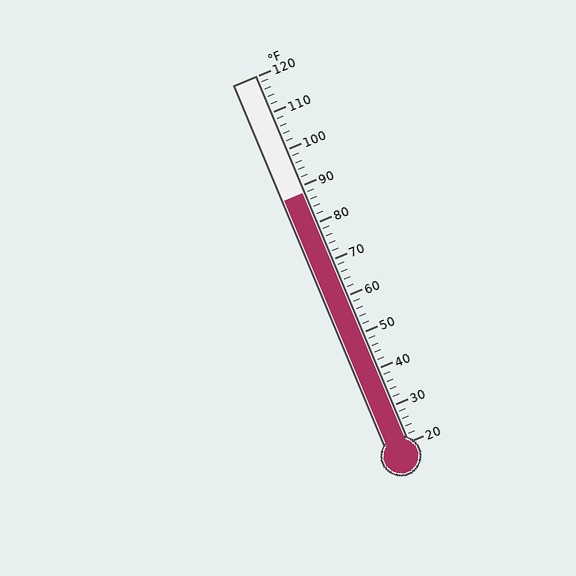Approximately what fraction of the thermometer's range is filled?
The thermometer is filled to approximately 70% of its range.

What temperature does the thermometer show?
The thermometer shows approximately 88°F.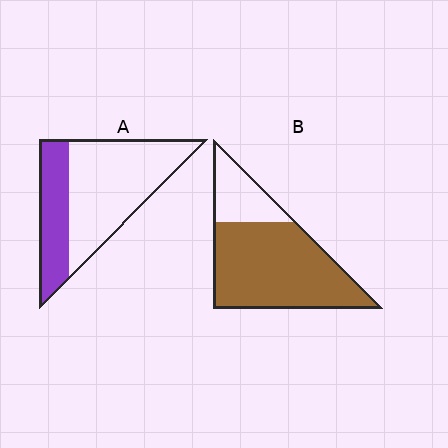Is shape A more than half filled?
No.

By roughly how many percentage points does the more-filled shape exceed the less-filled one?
By roughly 45 percentage points (B over A).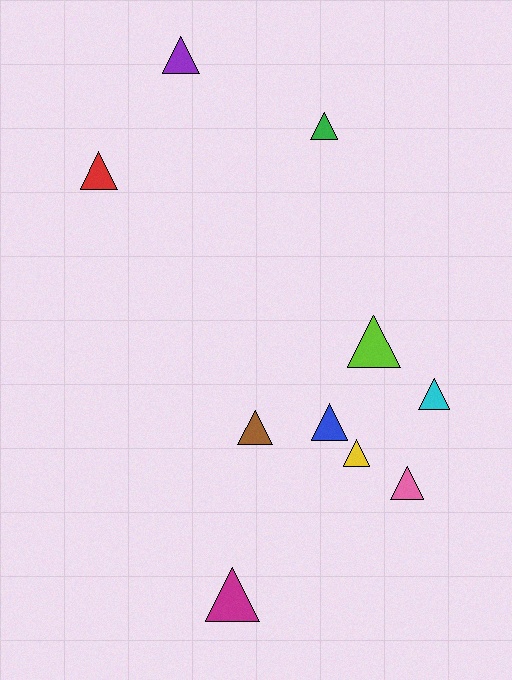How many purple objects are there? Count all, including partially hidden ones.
There is 1 purple object.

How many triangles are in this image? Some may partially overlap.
There are 10 triangles.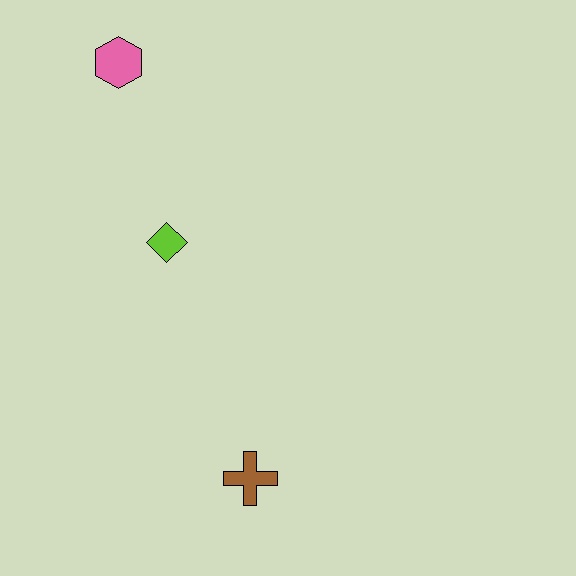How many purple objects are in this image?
There are no purple objects.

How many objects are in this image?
There are 3 objects.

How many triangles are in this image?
There are no triangles.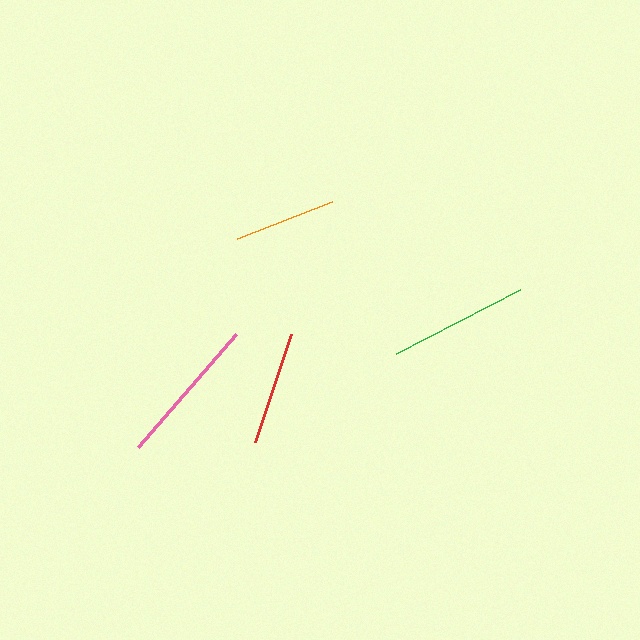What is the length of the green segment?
The green segment is approximately 140 pixels long.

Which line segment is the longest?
The pink line is the longest at approximately 150 pixels.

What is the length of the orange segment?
The orange segment is approximately 102 pixels long.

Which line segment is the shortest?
The orange line is the shortest at approximately 102 pixels.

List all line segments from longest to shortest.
From longest to shortest: pink, green, red, orange.